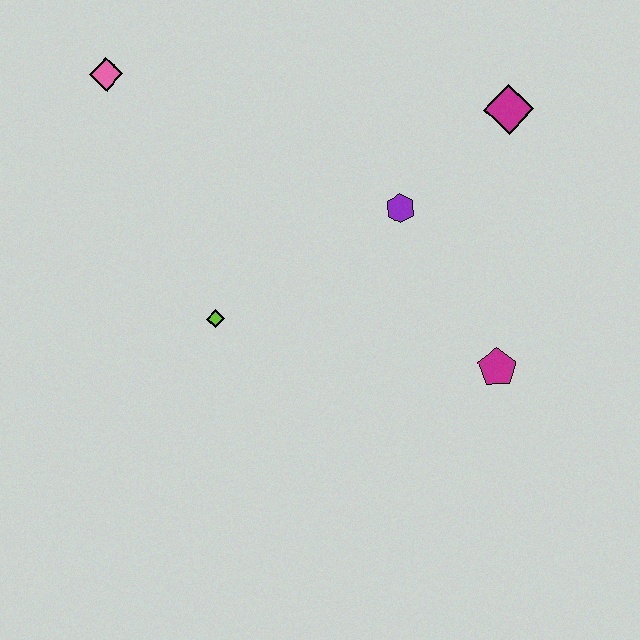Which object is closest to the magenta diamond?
The purple hexagon is closest to the magenta diamond.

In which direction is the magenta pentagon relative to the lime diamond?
The magenta pentagon is to the right of the lime diamond.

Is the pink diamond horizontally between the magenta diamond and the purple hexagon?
No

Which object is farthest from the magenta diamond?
The pink diamond is farthest from the magenta diamond.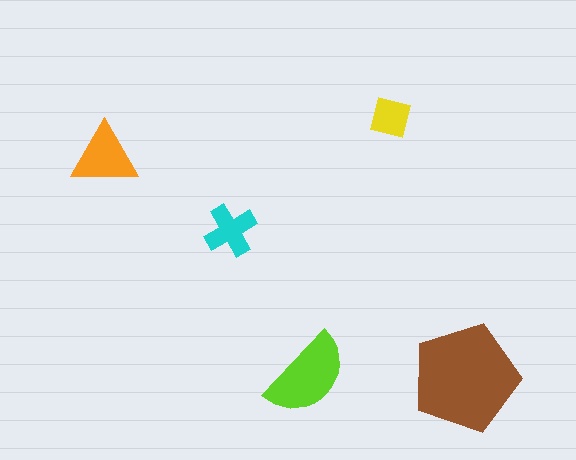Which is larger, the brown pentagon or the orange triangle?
The brown pentagon.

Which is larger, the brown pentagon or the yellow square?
The brown pentagon.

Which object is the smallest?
The yellow square.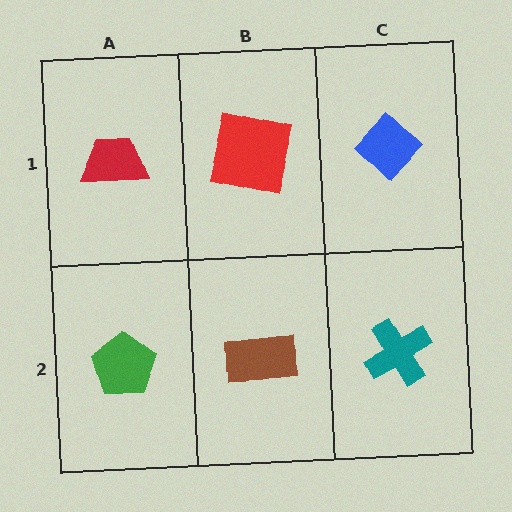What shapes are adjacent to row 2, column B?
A red square (row 1, column B), a green pentagon (row 2, column A), a teal cross (row 2, column C).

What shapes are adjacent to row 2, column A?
A red trapezoid (row 1, column A), a brown rectangle (row 2, column B).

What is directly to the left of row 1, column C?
A red square.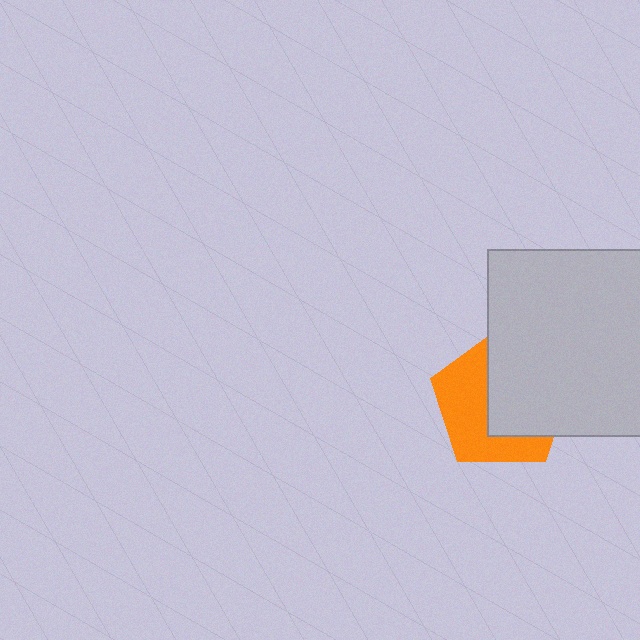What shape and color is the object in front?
The object in front is a light gray square.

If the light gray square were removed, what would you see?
You would see the complete orange pentagon.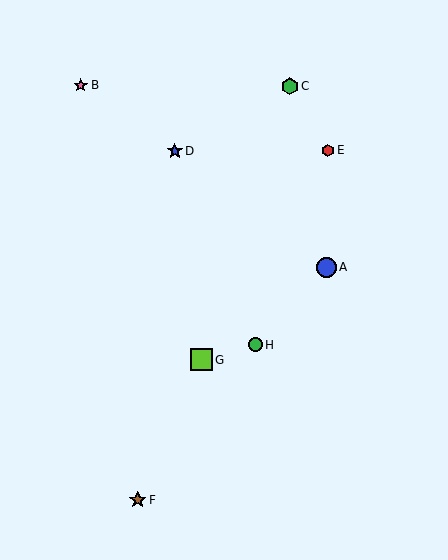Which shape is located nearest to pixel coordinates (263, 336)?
The green circle (labeled H) at (255, 345) is nearest to that location.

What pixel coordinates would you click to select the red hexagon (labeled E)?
Click at (328, 150) to select the red hexagon E.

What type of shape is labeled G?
Shape G is a lime square.